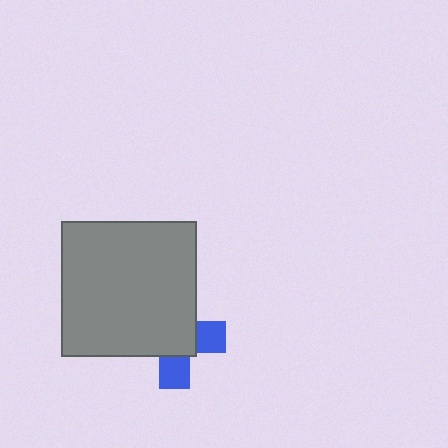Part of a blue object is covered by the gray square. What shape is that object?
It is a cross.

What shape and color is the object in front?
The object in front is a gray square.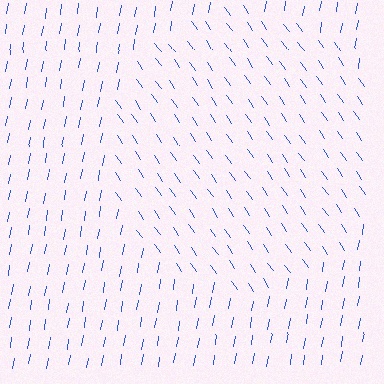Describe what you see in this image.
The image is filled with small blue line segments. A circle region in the image has lines oriented differently from the surrounding lines, creating a visible texture boundary.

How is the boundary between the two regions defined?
The boundary is defined purely by a change in line orientation (approximately 45 degrees difference). All lines are the same color and thickness.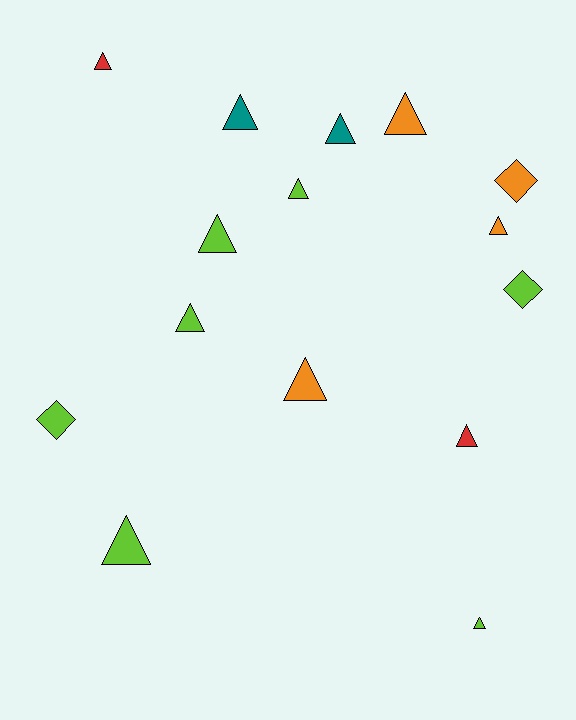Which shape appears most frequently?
Triangle, with 12 objects.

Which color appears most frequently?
Lime, with 7 objects.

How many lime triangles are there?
There are 5 lime triangles.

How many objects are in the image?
There are 15 objects.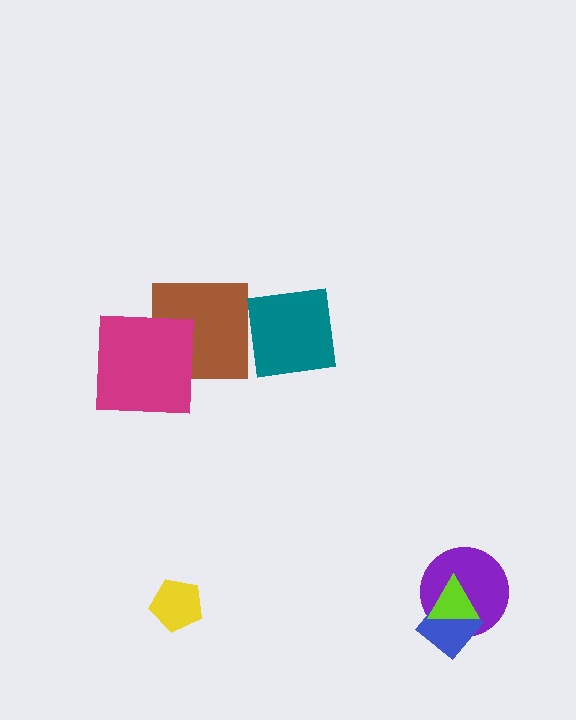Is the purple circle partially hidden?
Yes, it is partially covered by another shape.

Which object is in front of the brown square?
The magenta square is in front of the brown square.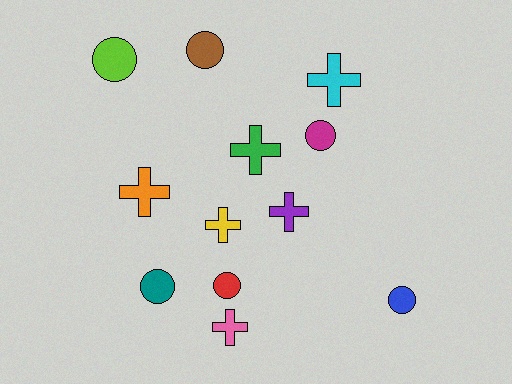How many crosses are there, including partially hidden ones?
There are 6 crosses.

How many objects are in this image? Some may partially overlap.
There are 12 objects.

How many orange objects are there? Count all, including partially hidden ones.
There is 1 orange object.